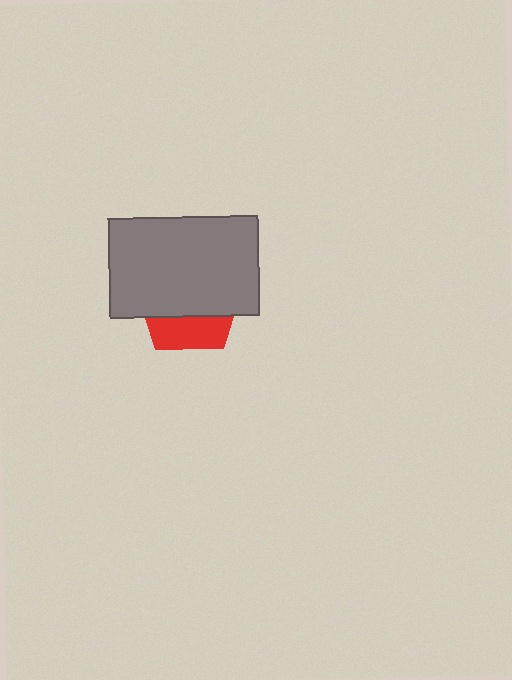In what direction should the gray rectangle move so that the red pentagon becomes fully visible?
The gray rectangle should move up. That is the shortest direction to clear the overlap and leave the red pentagon fully visible.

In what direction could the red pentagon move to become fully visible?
The red pentagon could move down. That would shift it out from behind the gray rectangle entirely.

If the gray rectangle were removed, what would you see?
You would see the complete red pentagon.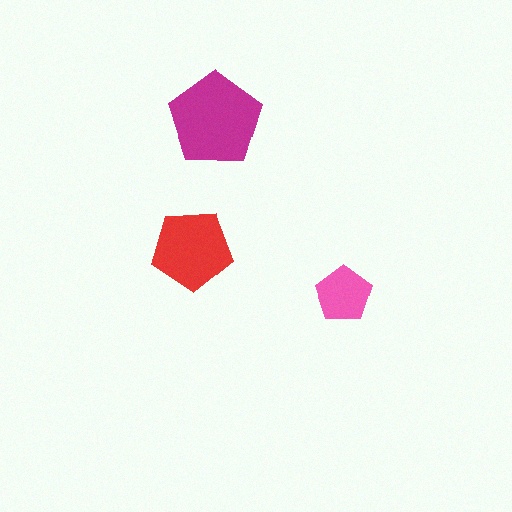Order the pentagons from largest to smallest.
the magenta one, the red one, the pink one.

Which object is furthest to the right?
The pink pentagon is rightmost.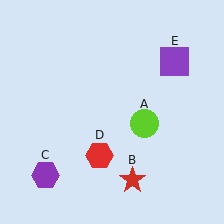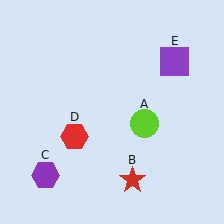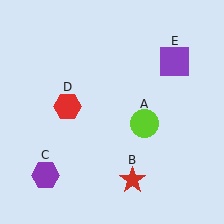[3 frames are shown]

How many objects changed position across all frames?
1 object changed position: red hexagon (object D).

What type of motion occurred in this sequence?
The red hexagon (object D) rotated clockwise around the center of the scene.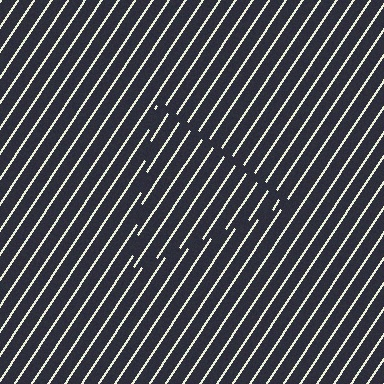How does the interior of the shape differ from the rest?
The interior of the shape contains the same grating, shifted by half a period — the contour is defined by the phase discontinuity where line-ends from the inner and outer gratings abut.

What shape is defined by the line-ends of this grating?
An illusory triangle. The interior of the shape contains the same grating, shifted by half a period — the contour is defined by the phase discontinuity where line-ends from the inner and outer gratings abut.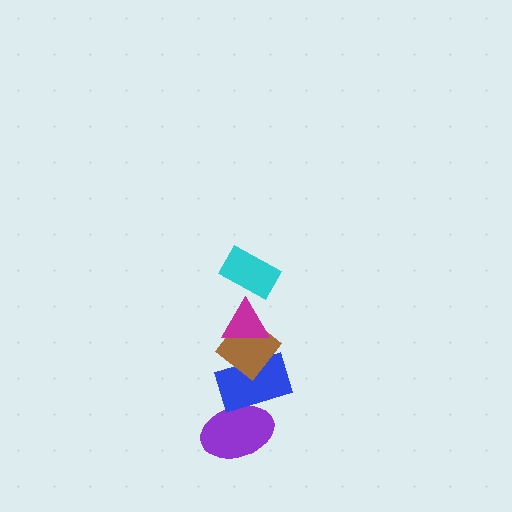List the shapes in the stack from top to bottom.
From top to bottom: the cyan rectangle, the magenta triangle, the brown diamond, the blue rectangle, the purple ellipse.